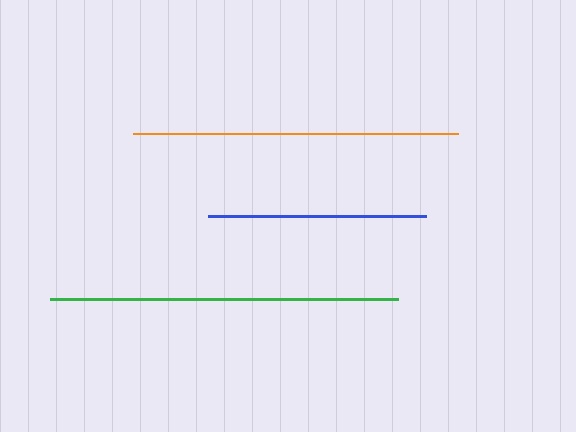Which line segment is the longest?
The green line is the longest at approximately 348 pixels.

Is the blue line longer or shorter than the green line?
The green line is longer than the blue line.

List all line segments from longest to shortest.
From longest to shortest: green, orange, blue.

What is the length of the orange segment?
The orange segment is approximately 324 pixels long.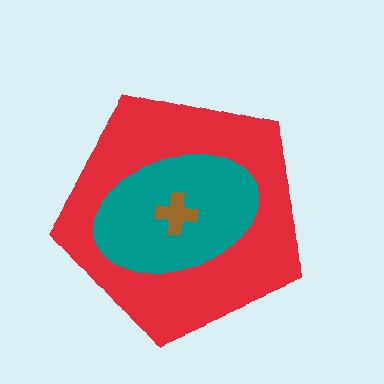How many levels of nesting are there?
3.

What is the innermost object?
The brown cross.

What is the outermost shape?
The red pentagon.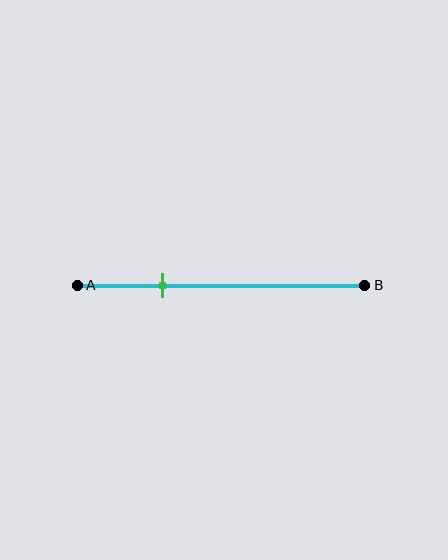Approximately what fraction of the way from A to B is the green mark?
The green mark is approximately 30% of the way from A to B.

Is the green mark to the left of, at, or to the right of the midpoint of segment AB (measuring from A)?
The green mark is to the left of the midpoint of segment AB.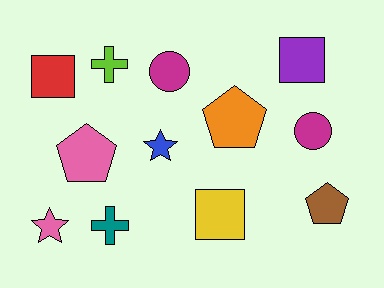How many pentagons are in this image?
There are 3 pentagons.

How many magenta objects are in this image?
There are 2 magenta objects.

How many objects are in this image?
There are 12 objects.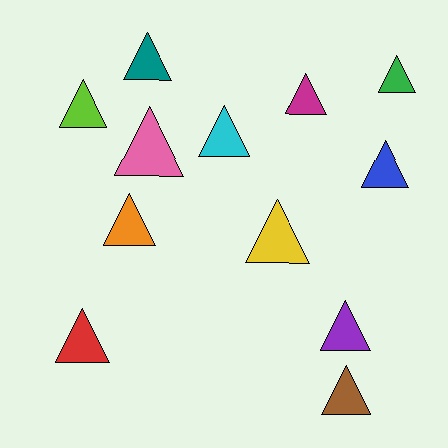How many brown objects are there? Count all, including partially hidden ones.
There is 1 brown object.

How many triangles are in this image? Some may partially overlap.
There are 12 triangles.